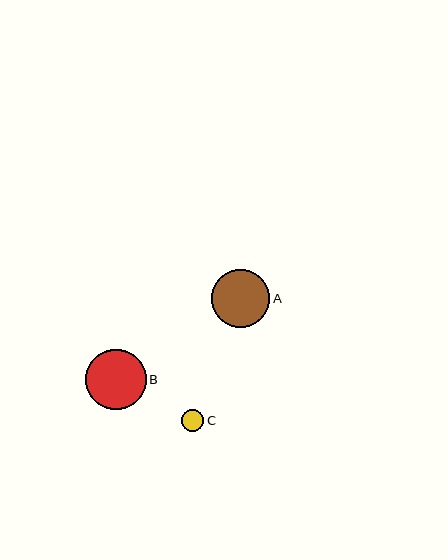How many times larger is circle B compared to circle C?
Circle B is approximately 2.7 times the size of circle C.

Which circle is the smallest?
Circle C is the smallest with a size of approximately 22 pixels.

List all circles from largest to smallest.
From largest to smallest: B, A, C.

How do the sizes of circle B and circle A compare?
Circle B and circle A are approximately the same size.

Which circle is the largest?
Circle B is the largest with a size of approximately 61 pixels.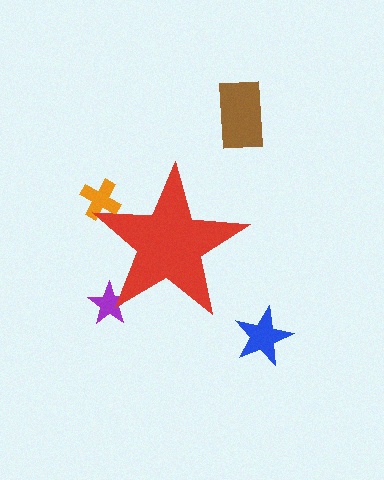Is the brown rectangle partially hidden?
No, the brown rectangle is fully visible.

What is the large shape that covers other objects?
A red star.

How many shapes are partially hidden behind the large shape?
2 shapes are partially hidden.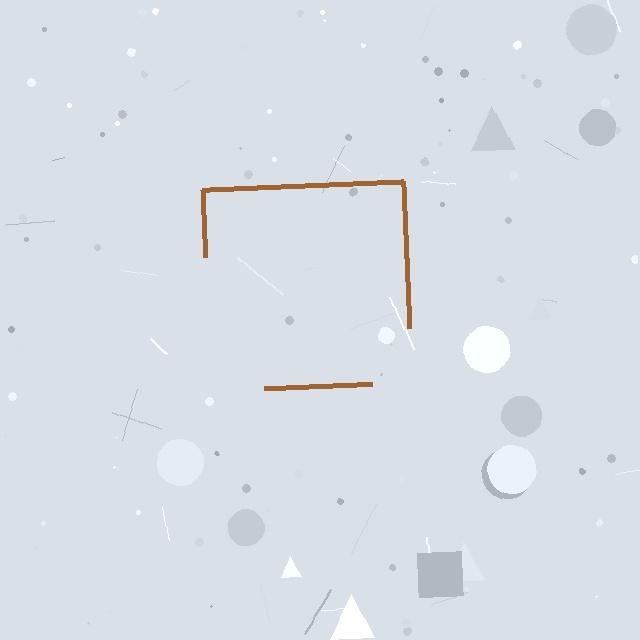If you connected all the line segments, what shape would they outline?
They would outline a square.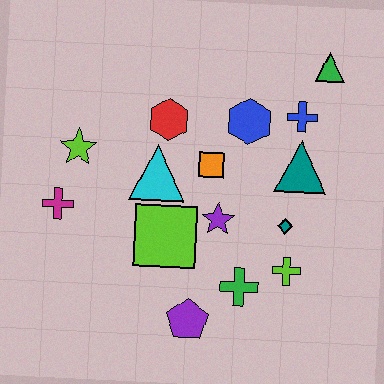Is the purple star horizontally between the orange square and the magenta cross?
No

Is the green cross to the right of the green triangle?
No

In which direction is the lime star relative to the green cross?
The lime star is to the left of the green cross.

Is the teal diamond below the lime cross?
No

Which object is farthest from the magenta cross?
The green triangle is farthest from the magenta cross.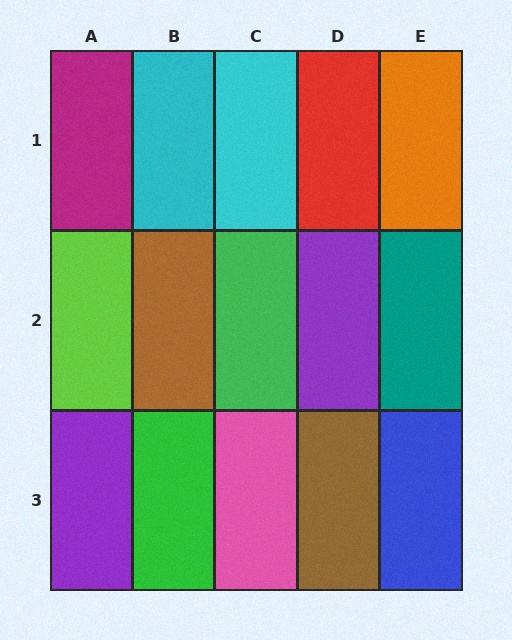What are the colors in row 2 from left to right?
Lime, brown, green, purple, teal.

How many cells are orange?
1 cell is orange.